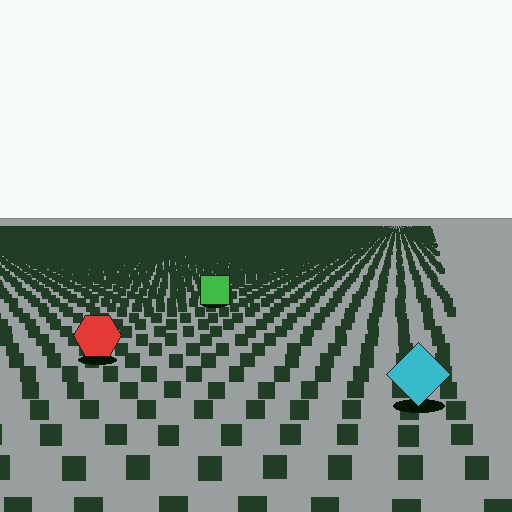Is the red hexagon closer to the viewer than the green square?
Yes. The red hexagon is closer — you can tell from the texture gradient: the ground texture is coarser near it.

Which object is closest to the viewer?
The cyan diamond is closest. The texture marks near it are larger and more spread out.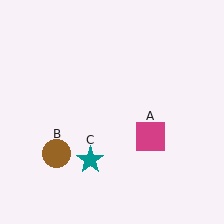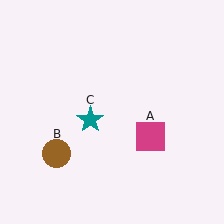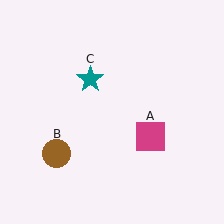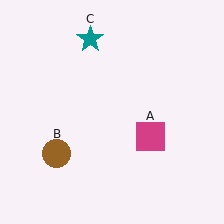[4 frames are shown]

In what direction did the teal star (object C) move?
The teal star (object C) moved up.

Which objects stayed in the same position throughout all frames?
Magenta square (object A) and brown circle (object B) remained stationary.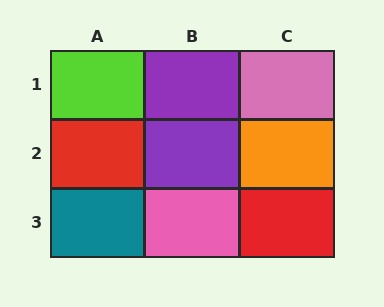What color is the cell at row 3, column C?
Red.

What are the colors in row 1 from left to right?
Lime, purple, pink.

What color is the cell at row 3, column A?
Teal.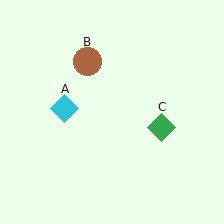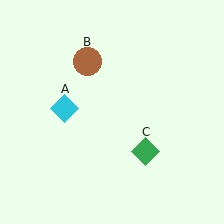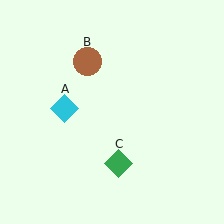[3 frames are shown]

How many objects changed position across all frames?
1 object changed position: green diamond (object C).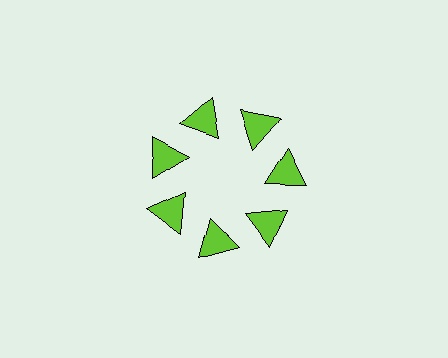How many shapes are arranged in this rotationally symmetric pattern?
There are 7 shapes, arranged in 7 groups of 1.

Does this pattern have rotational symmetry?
Yes, this pattern has 7-fold rotational symmetry. It looks the same after rotating 51 degrees around the center.